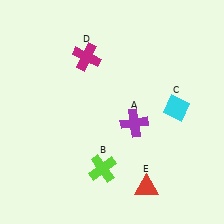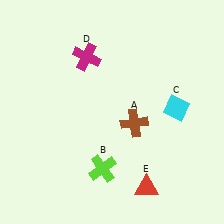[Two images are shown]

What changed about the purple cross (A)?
In Image 1, A is purple. In Image 2, it changed to brown.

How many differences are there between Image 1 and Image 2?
There is 1 difference between the two images.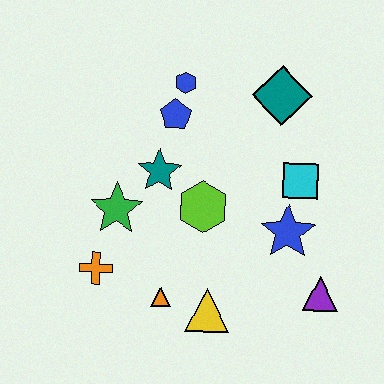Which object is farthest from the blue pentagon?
The purple triangle is farthest from the blue pentagon.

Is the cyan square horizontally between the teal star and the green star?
No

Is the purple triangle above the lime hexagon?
No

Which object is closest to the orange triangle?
The yellow triangle is closest to the orange triangle.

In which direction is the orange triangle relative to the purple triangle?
The orange triangle is to the left of the purple triangle.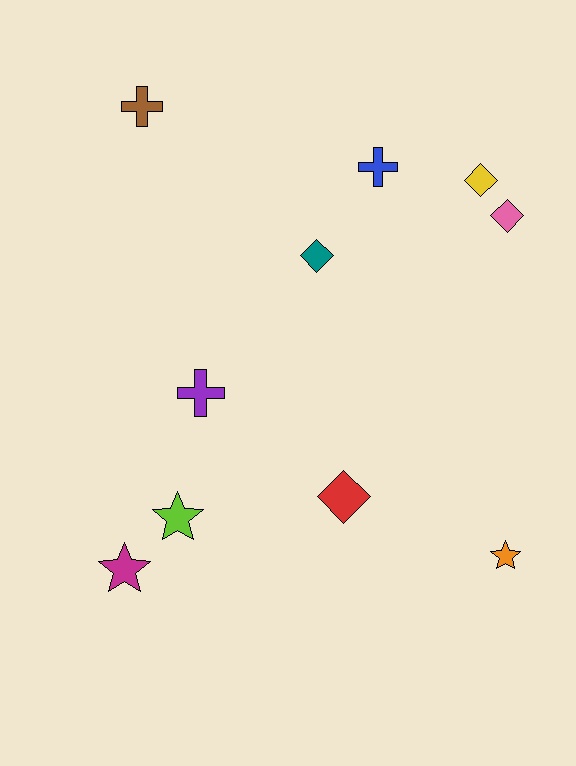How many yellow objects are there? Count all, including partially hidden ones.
There is 1 yellow object.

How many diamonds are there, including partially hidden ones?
There are 4 diamonds.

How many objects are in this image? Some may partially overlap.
There are 10 objects.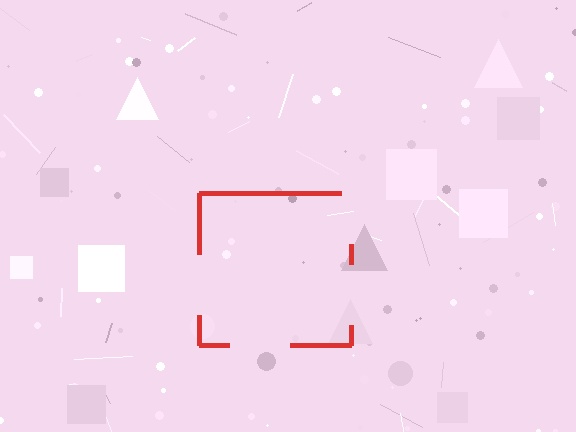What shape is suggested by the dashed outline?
The dashed outline suggests a square.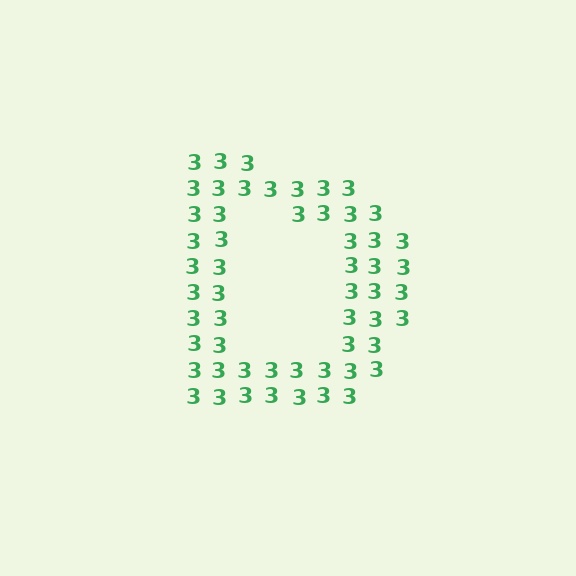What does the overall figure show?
The overall figure shows the letter D.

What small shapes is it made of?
It is made of small digit 3's.